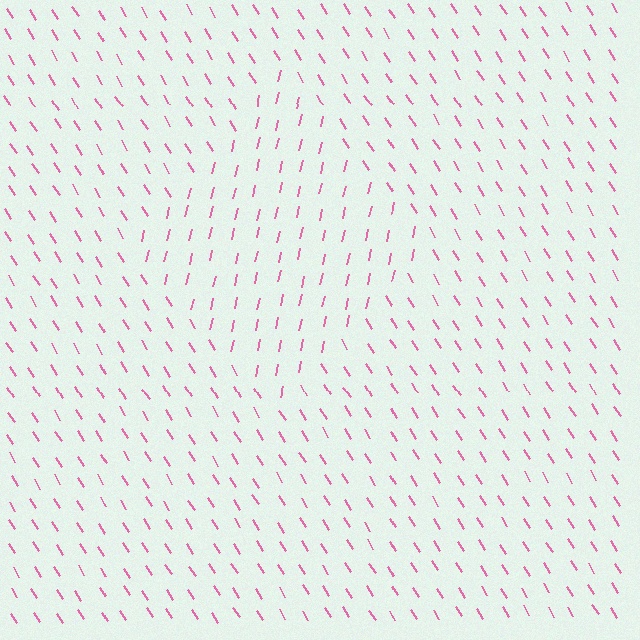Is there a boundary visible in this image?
Yes, there is a texture boundary formed by a change in line orientation.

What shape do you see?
I see a diamond.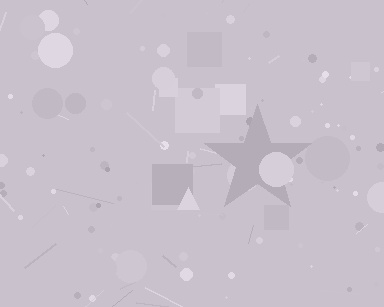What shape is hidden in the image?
A star is hidden in the image.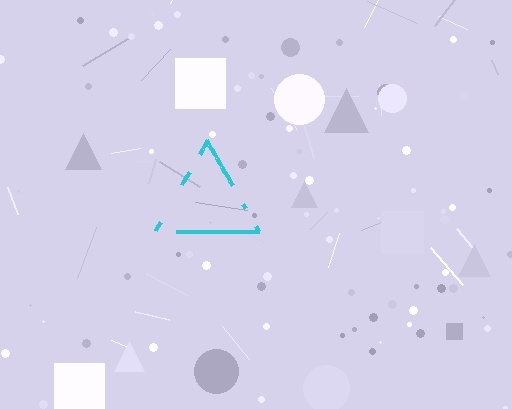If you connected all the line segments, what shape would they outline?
They would outline a triangle.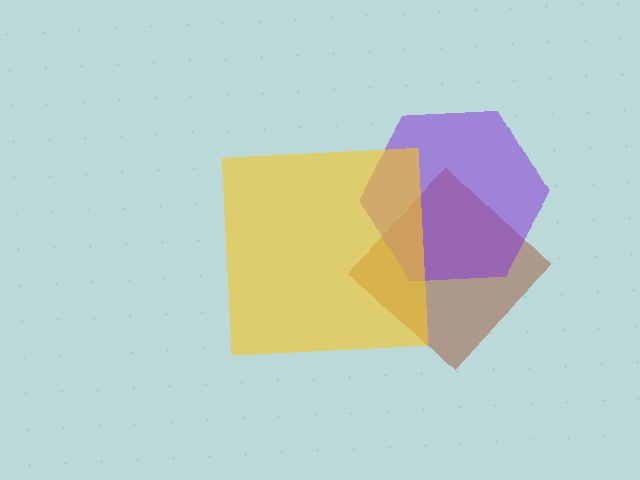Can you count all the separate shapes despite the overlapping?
Yes, there are 3 separate shapes.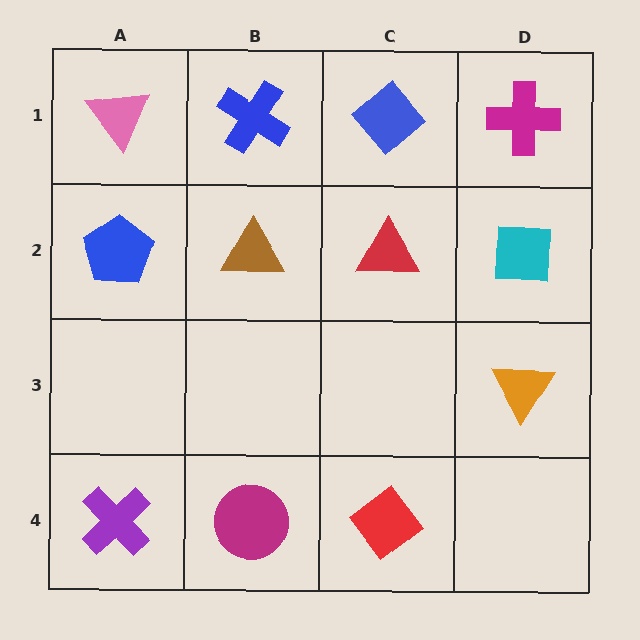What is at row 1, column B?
A blue cross.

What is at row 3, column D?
An orange triangle.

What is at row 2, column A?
A blue pentagon.